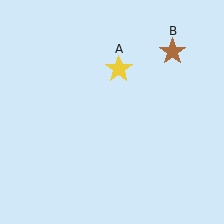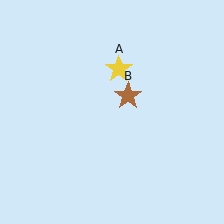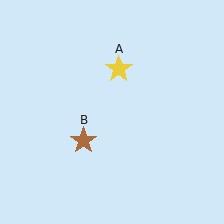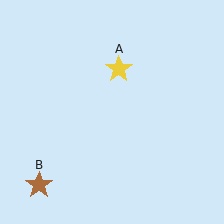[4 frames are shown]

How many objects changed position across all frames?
1 object changed position: brown star (object B).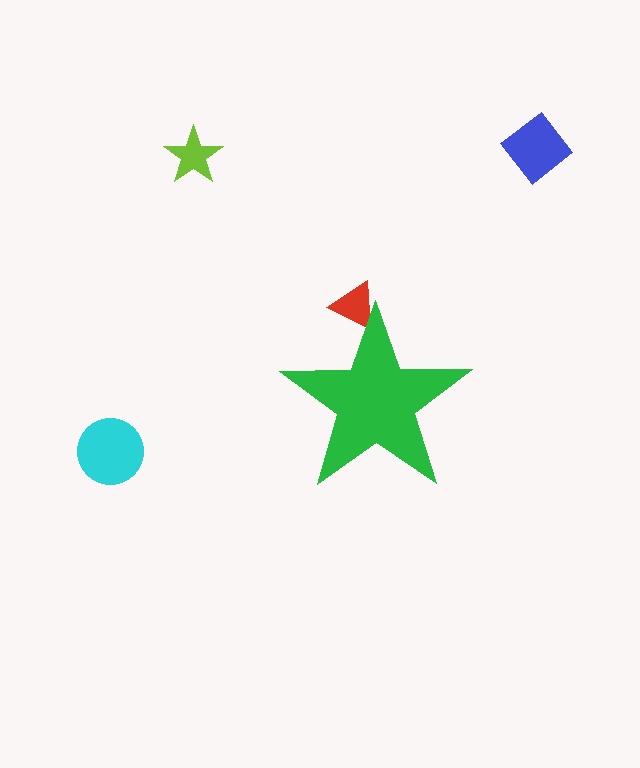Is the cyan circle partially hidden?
No, the cyan circle is fully visible.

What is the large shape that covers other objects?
A green star.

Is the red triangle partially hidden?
Yes, the red triangle is partially hidden behind the green star.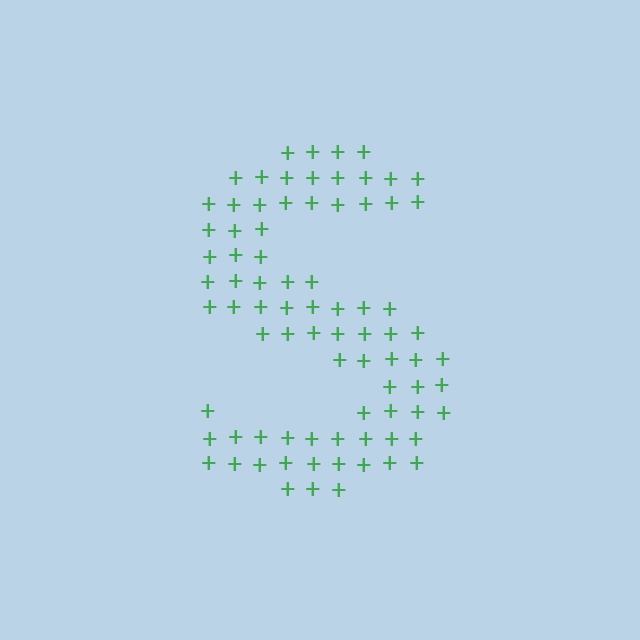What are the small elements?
The small elements are plus signs.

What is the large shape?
The large shape is the letter S.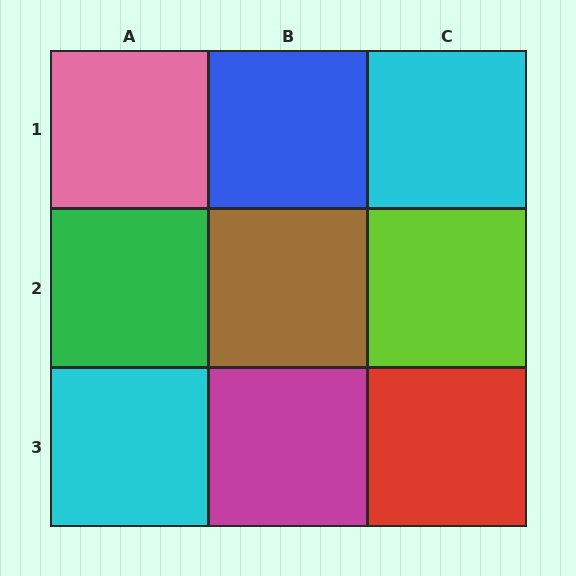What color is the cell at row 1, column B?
Blue.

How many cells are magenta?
1 cell is magenta.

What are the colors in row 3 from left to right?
Cyan, magenta, red.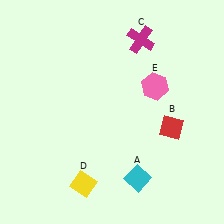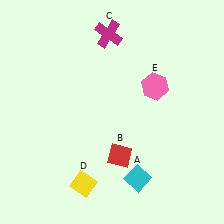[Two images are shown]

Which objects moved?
The objects that moved are: the red diamond (B), the magenta cross (C).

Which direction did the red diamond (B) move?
The red diamond (B) moved left.